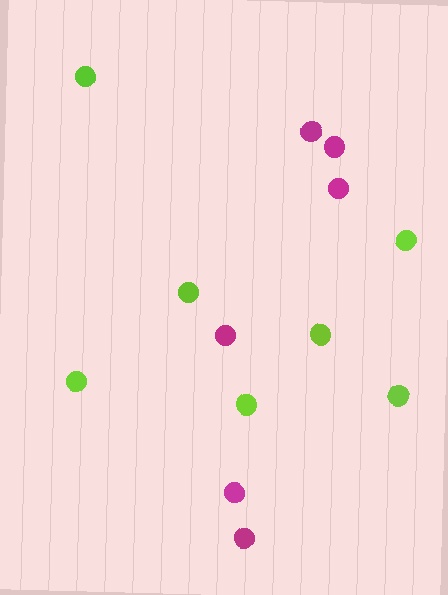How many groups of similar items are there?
There are 2 groups: one group of lime circles (7) and one group of magenta circles (6).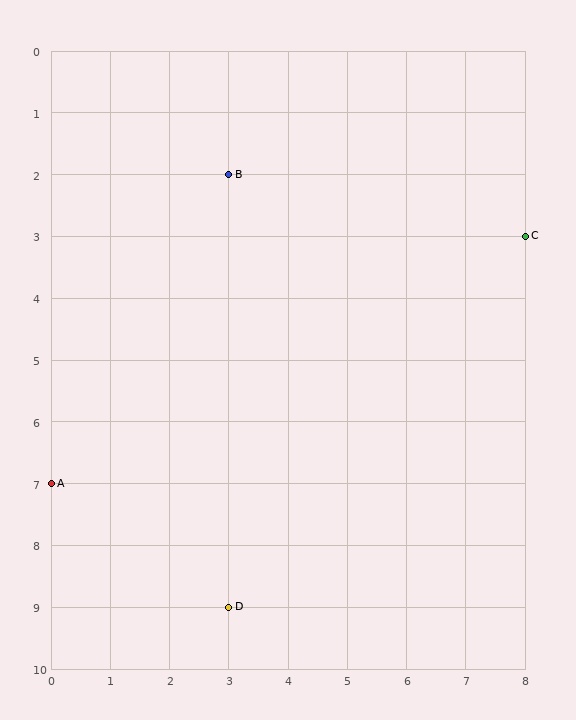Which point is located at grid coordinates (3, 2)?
Point B is at (3, 2).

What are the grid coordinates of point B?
Point B is at grid coordinates (3, 2).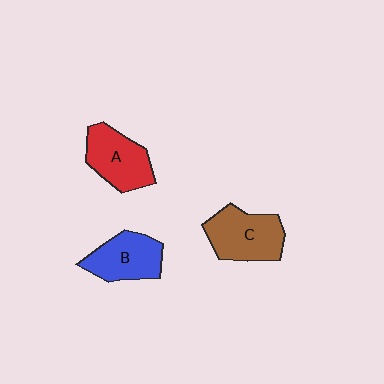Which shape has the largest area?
Shape C (brown).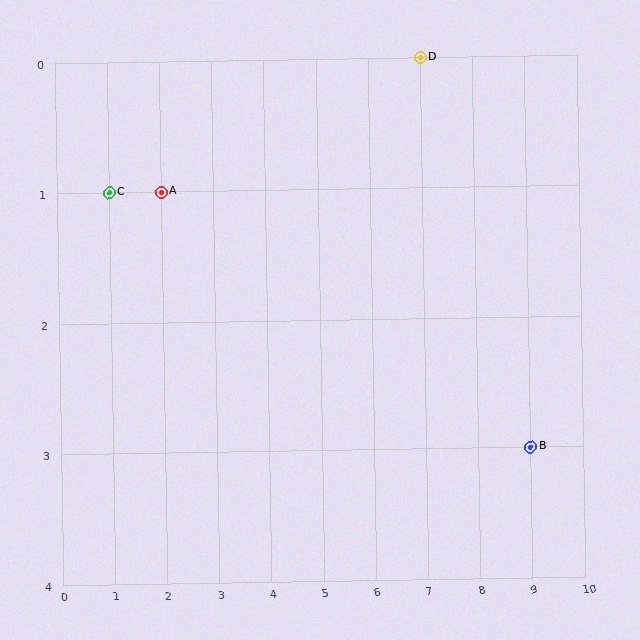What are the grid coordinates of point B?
Point B is at grid coordinates (9, 3).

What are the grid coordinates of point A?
Point A is at grid coordinates (2, 1).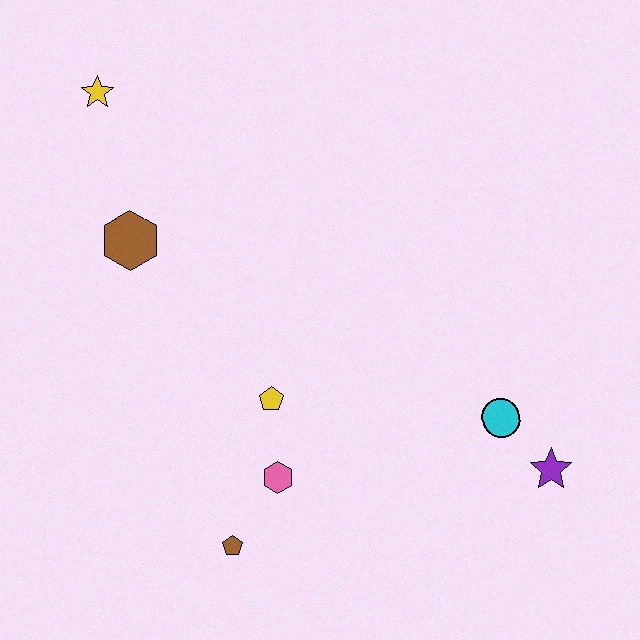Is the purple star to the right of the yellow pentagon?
Yes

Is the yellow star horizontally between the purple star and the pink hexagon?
No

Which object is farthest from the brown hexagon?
The purple star is farthest from the brown hexagon.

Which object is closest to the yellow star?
The brown hexagon is closest to the yellow star.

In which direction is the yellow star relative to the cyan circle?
The yellow star is to the left of the cyan circle.